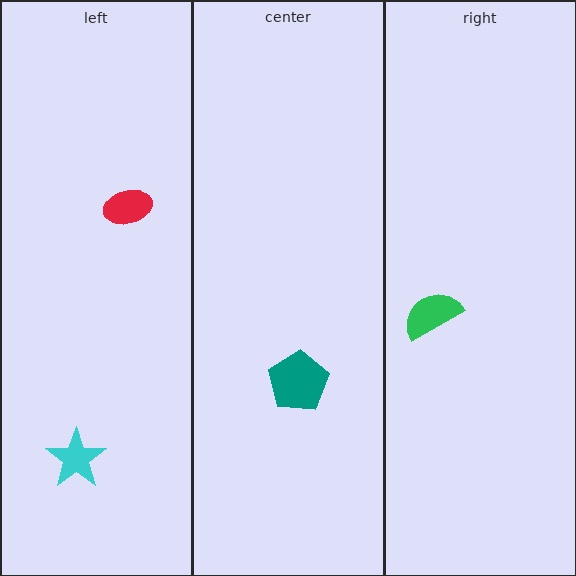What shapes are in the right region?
The green semicircle.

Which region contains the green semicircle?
The right region.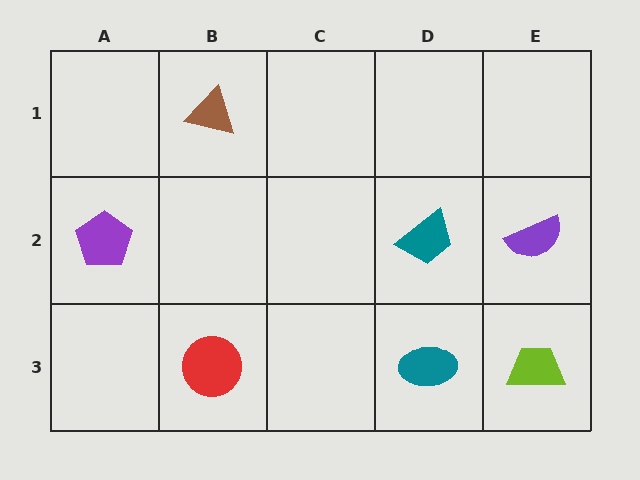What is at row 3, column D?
A teal ellipse.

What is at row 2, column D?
A teal trapezoid.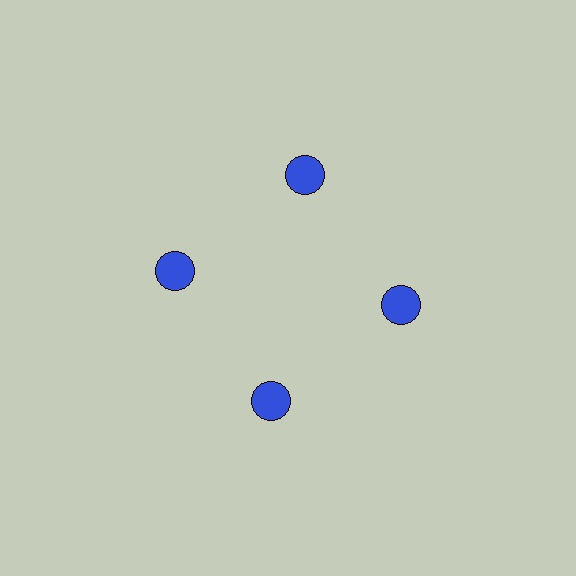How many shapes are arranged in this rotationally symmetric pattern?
There are 4 shapes, arranged in 4 groups of 1.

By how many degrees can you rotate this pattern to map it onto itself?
The pattern maps onto itself every 90 degrees of rotation.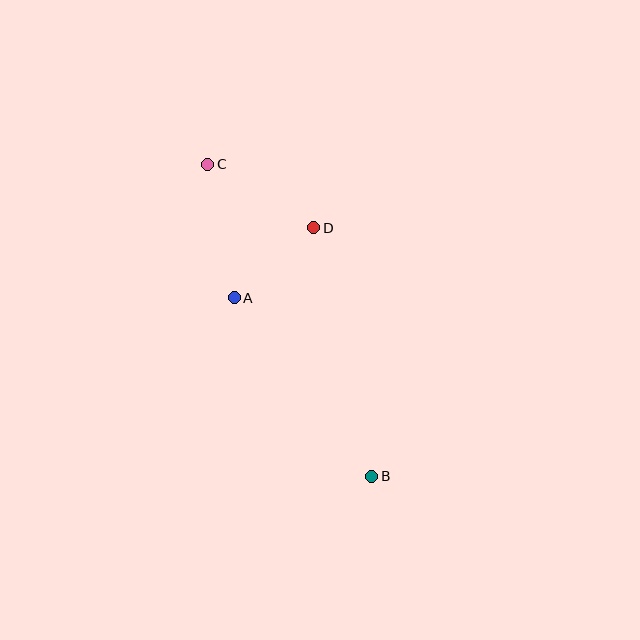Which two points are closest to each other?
Points A and D are closest to each other.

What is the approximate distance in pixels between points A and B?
The distance between A and B is approximately 226 pixels.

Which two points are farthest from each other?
Points B and C are farthest from each other.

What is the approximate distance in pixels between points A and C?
The distance between A and C is approximately 136 pixels.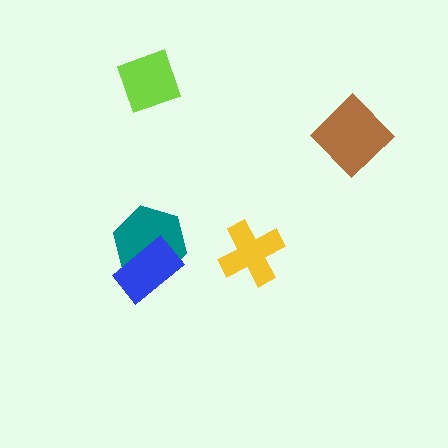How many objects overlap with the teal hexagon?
1 object overlaps with the teal hexagon.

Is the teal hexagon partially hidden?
Yes, it is partially covered by another shape.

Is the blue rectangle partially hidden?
No, no other shape covers it.